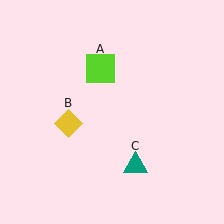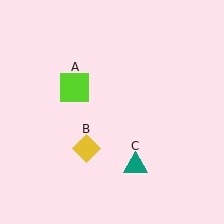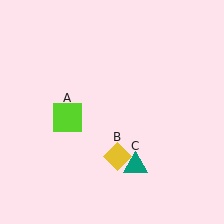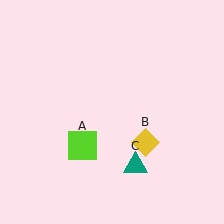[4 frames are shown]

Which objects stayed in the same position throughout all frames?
Teal triangle (object C) remained stationary.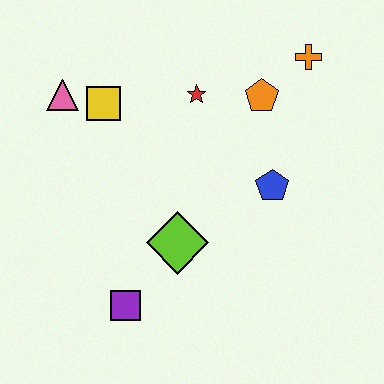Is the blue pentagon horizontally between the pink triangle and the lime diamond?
No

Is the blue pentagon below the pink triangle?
Yes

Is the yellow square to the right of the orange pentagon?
No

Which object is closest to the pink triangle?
The yellow square is closest to the pink triangle.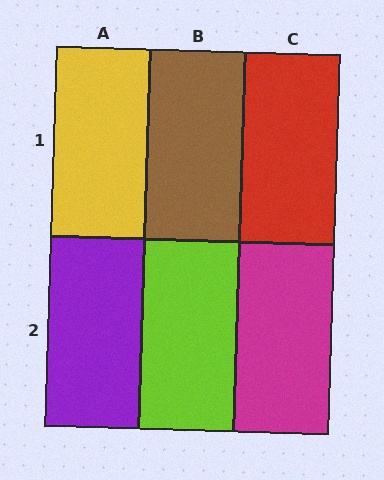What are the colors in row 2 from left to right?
Purple, lime, magenta.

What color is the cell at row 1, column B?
Brown.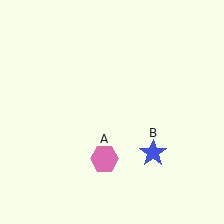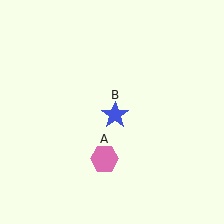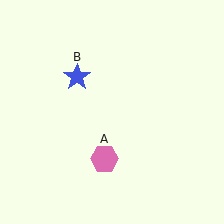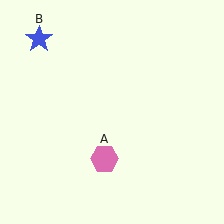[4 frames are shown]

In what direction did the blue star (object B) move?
The blue star (object B) moved up and to the left.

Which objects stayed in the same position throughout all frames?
Pink hexagon (object A) remained stationary.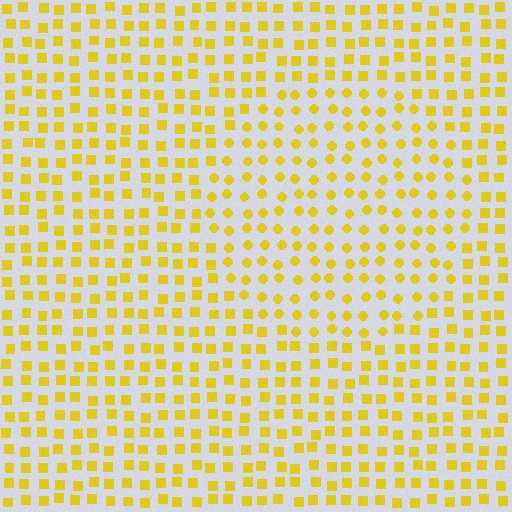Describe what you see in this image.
The image is filled with small yellow elements arranged in a uniform grid. A circle-shaped region contains circles, while the surrounding area contains squares. The boundary is defined purely by the change in element shape.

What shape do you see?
I see a circle.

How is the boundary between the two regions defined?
The boundary is defined by a change in element shape: circles inside vs. squares outside. All elements share the same color and spacing.